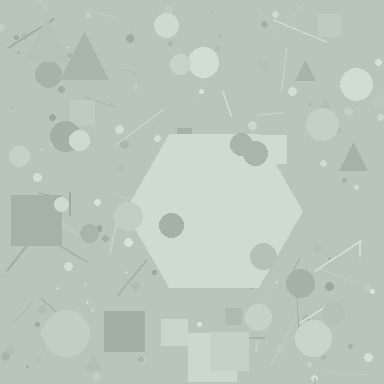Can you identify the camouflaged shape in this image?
The camouflaged shape is a hexagon.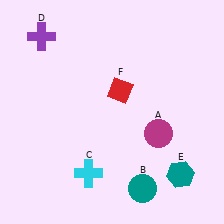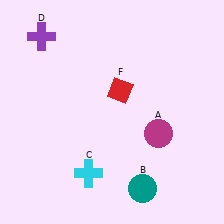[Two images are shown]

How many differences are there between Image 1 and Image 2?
There is 1 difference between the two images.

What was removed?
The teal hexagon (E) was removed in Image 2.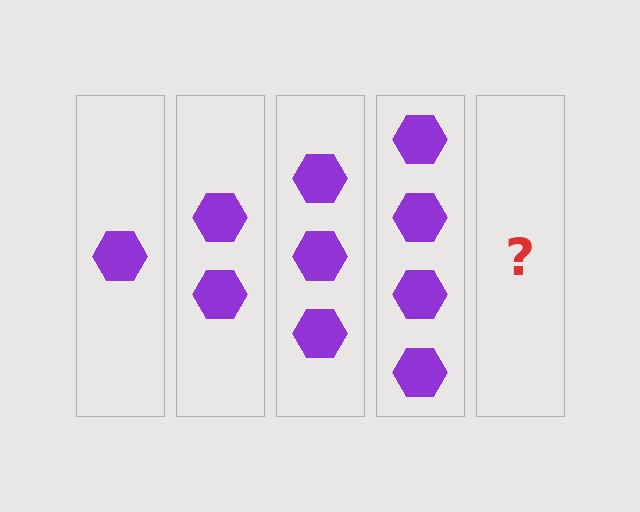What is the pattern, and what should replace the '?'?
The pattern is that each step adds one more hexagon. The '?' should be 5 hexagons.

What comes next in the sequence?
The next element should be 5 hexagons.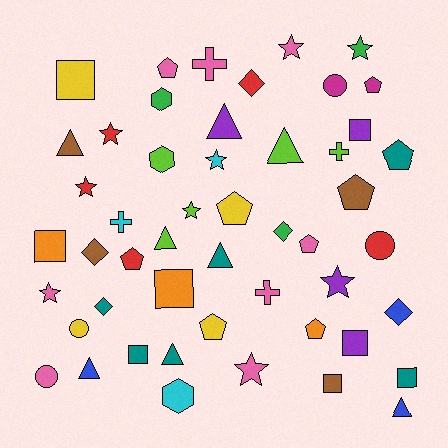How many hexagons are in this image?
There are 3 hexagons.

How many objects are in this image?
There are 50 objects.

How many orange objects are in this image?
There are 3 orange objects.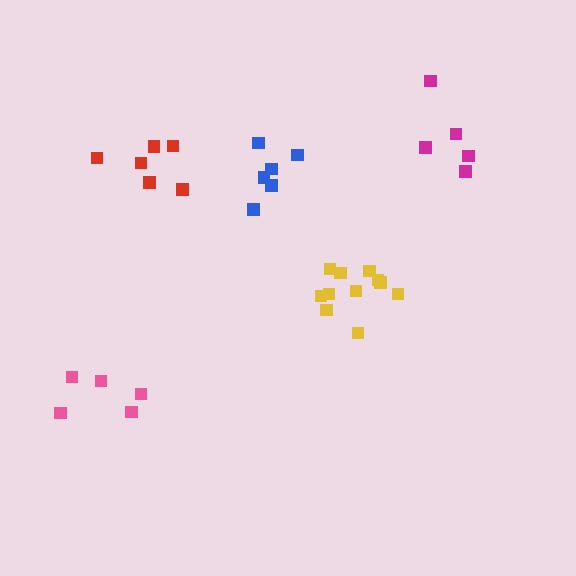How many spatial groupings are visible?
There are 5 spatial groupings.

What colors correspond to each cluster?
The clusters are colored: pink, yellow, blue, red, magenta.